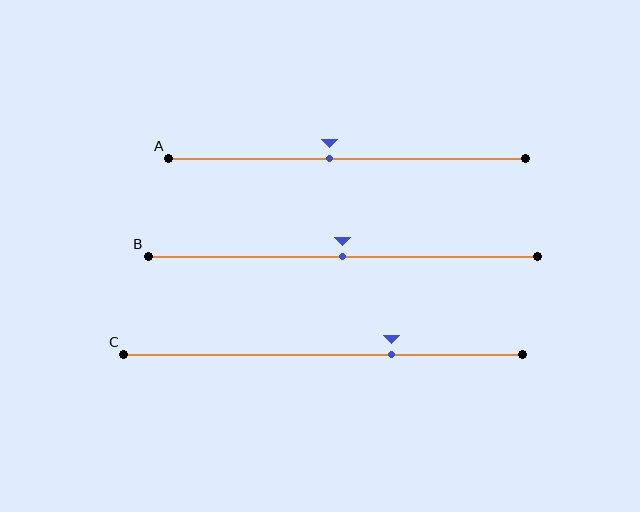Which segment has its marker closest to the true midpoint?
Segment B has its marker closest to the true midpoint.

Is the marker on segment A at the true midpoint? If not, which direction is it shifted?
No, the marker on segment A is shifted to the left by about 5% of the segment length.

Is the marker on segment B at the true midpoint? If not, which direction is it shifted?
Yes, the marker on segment B is at the true midpoint.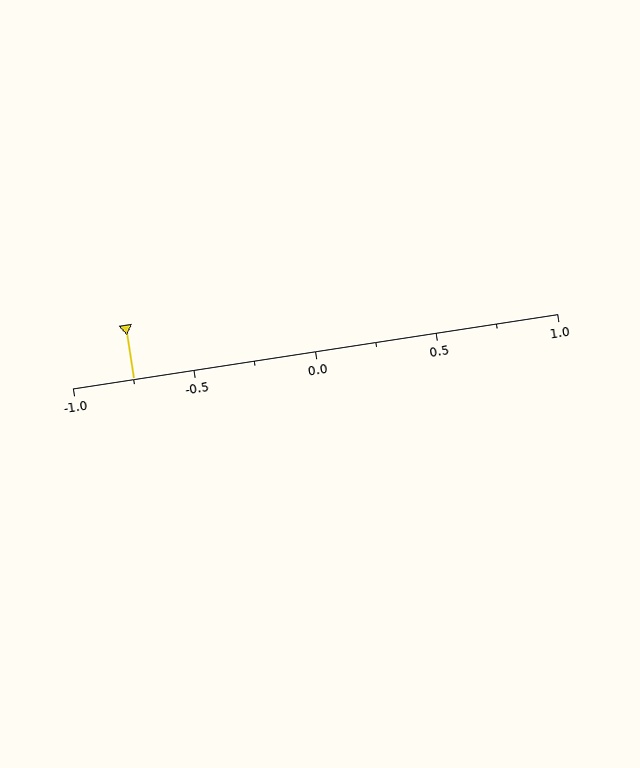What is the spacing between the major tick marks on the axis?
The major ticks are spaced 0.5 apart.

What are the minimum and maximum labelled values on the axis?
The axis runs from -1.0 to 1.0.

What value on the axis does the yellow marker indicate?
The marker indicates approximately -0.75.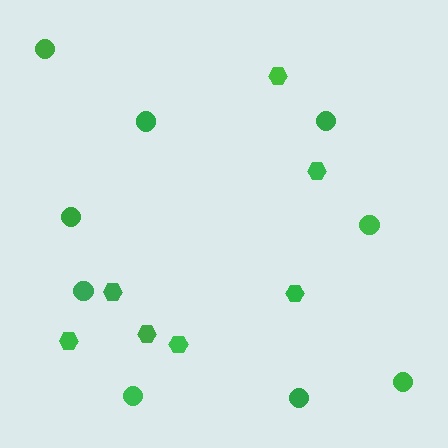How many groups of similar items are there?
There are 2 groups: one group of circles (9) and one group of hexagons (7).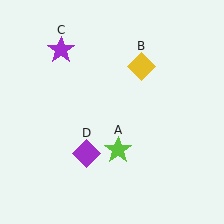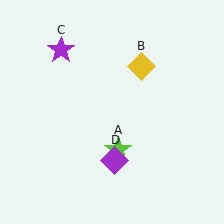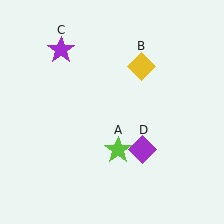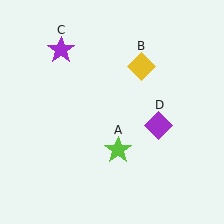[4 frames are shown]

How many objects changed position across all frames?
1 object changed position: purple diamond (object D).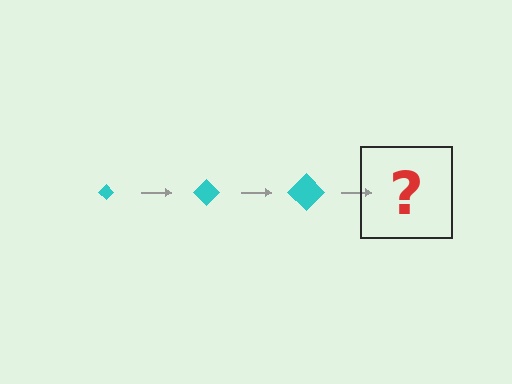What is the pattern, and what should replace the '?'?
The pattern is that the diamond gets progressively larger each step. The '?' should be a cyan diamond, larger than the previous one.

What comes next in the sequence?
The next element should be a cyan diamond, larger than the previous one.